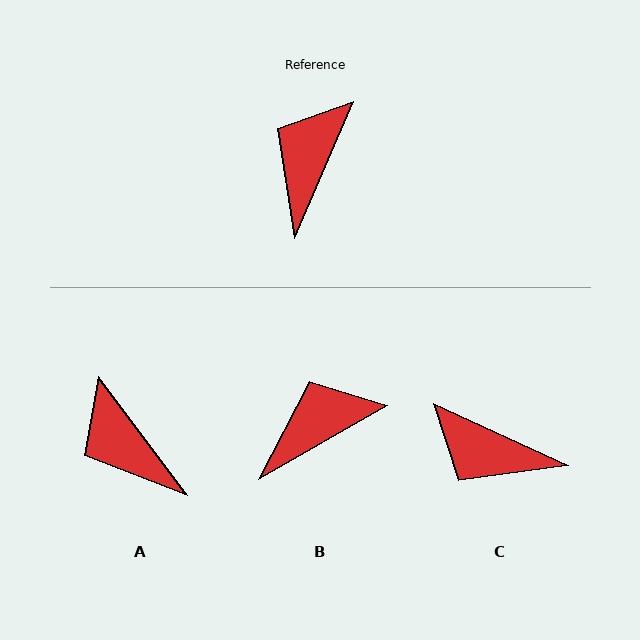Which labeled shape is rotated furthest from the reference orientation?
C, about 89 degrees away.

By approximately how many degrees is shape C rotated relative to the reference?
Approximately 89 degrees counter-clockwise.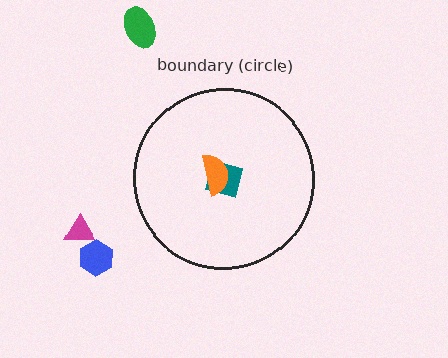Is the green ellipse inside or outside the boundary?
Outside.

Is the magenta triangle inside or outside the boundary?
Outside.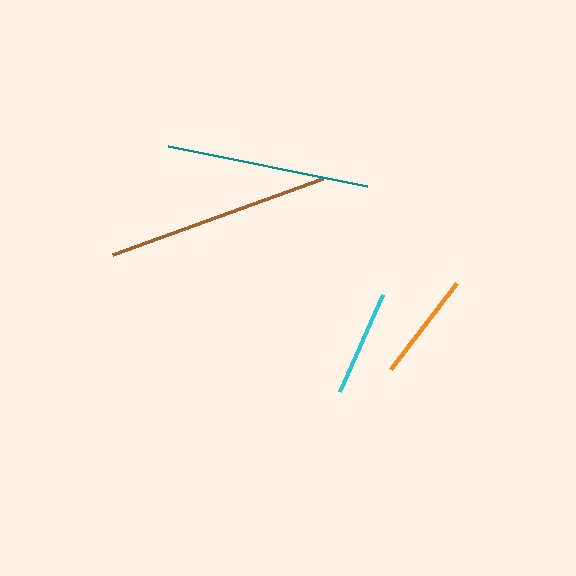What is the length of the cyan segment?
The cyan segment is approximately 106 pixels long.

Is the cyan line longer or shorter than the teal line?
The teal line is longer than the cyan line.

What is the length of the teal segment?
The teal segment is approximately 203 pixels long.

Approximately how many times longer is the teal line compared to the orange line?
The teal line is approximately 1.9 times the length of the orange line.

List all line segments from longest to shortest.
From longest to shortest: brown, teal, orange, cyan.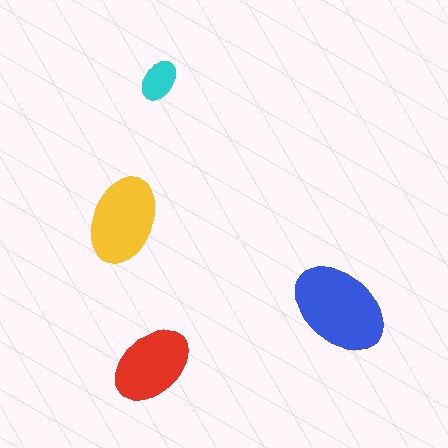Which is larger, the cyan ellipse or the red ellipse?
The red one.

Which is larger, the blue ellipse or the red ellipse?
The blue one.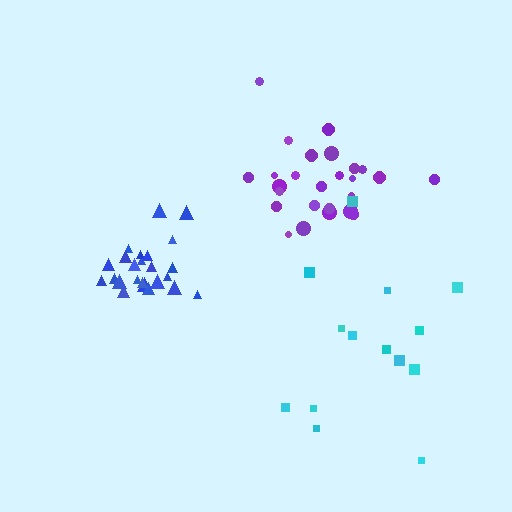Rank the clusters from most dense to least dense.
blue, purple, cyan.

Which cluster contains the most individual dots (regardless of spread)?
Purple (26).